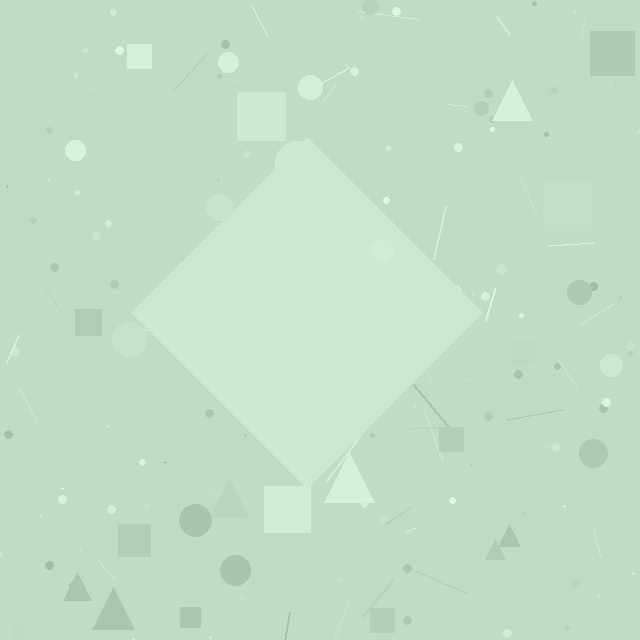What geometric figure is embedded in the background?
A diamond is embedded in the background.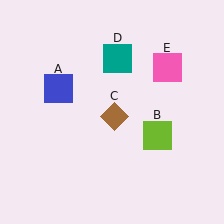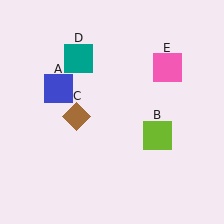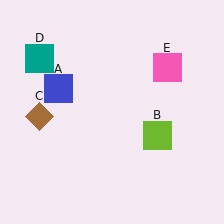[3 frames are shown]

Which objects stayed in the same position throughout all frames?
Blue square (object A) and lime square (object B) and pink square (object E) remained stationary.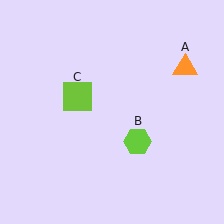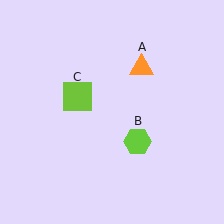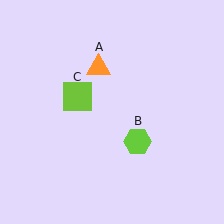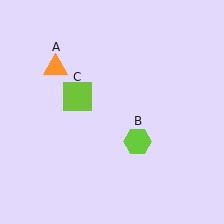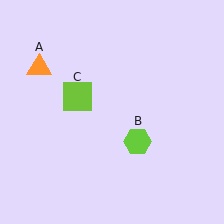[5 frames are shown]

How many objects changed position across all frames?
1 object changed position: orange triangle (object A).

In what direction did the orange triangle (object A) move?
The orange triangle (object A) moved left.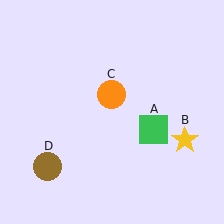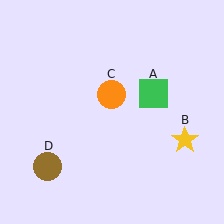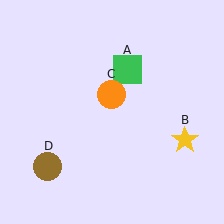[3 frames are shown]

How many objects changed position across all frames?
1 object changed position: green square (object A).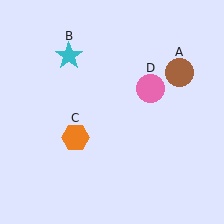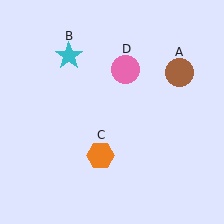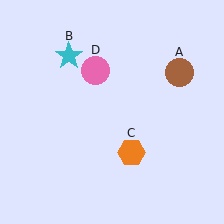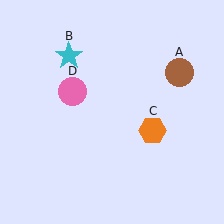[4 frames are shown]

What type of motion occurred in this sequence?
The orange hexagon (object C), pink circle (object D) rotated counterclockwise around the center of the scene.